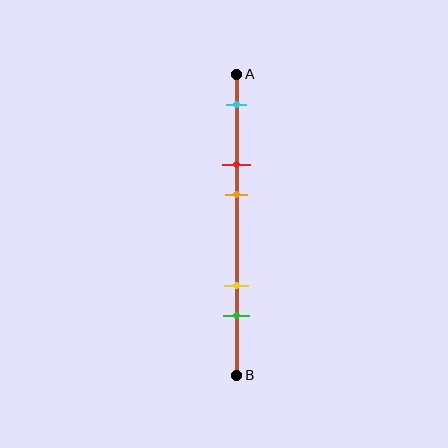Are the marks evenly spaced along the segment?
No, the marks are not evenly spaced.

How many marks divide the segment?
There are 5 marks dividing the segment.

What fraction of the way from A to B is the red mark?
The red mark is approximately 30% (0.3) of the way from A to B.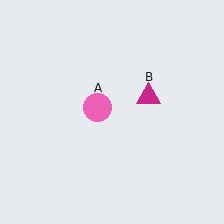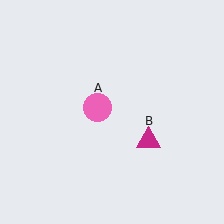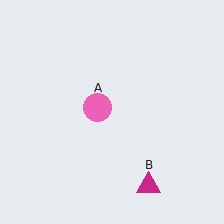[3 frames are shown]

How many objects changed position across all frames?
1 object changed position: magenta triangle (object B).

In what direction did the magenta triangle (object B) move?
The magenta triangle (object B) moved down.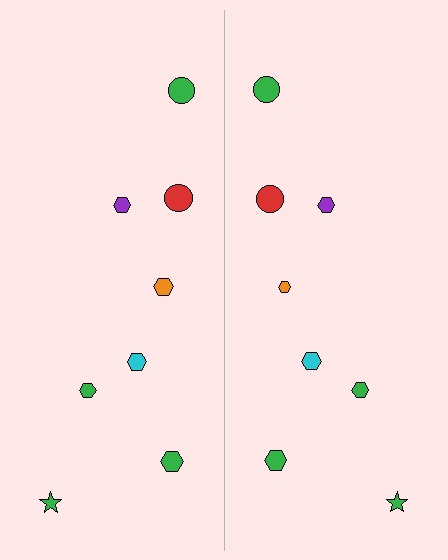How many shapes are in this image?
There are 16 shapes in this image.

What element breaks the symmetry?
The orange hexagon on the right side has a different size than its mirror counterpart.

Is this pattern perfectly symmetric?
No, the pattern is not perfectly symmetric. The orange hexagon on the right side has a different size than its mirror counterpart.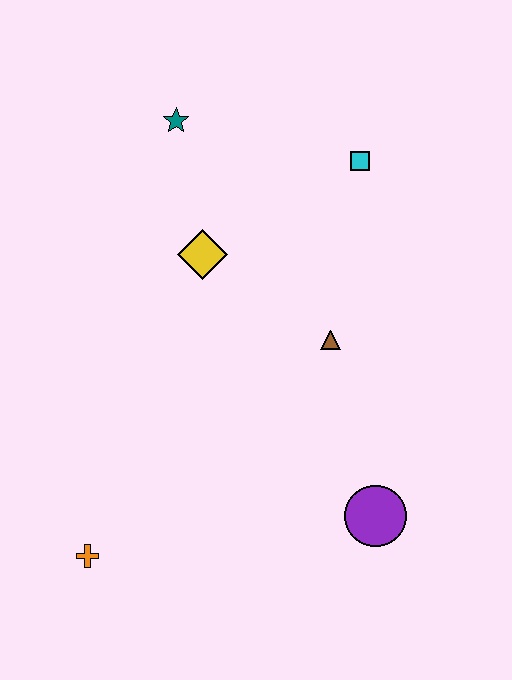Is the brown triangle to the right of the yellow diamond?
Yes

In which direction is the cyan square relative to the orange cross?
The cyan square is above the orange cross.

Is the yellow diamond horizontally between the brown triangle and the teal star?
Yes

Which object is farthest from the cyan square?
The orange cross is farthest from the cyan square.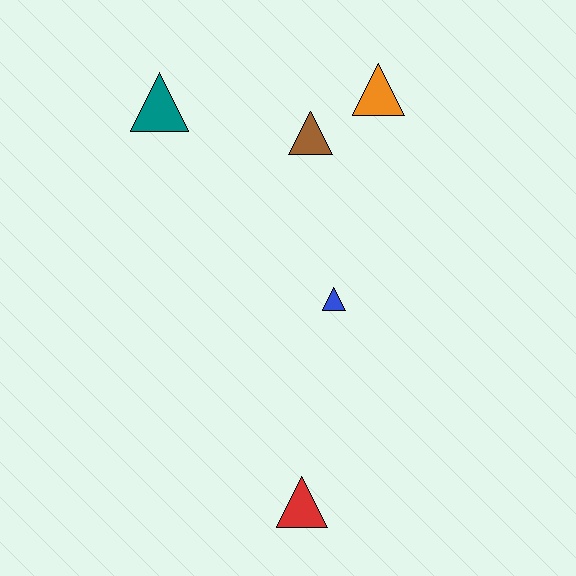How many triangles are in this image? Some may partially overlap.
There are 5 triangles.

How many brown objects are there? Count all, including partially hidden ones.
There is 1 brown object.